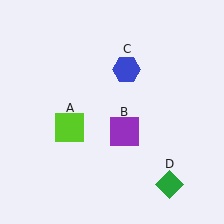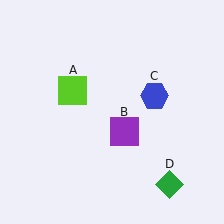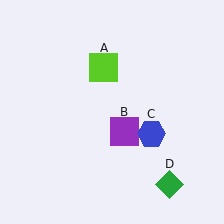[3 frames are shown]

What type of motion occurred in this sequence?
The lime square (object A), blue hexagon (object C) rotated clockwise around the center of the scene.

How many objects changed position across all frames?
2 objects changed position: lime square (object A), blue hexagon (object C).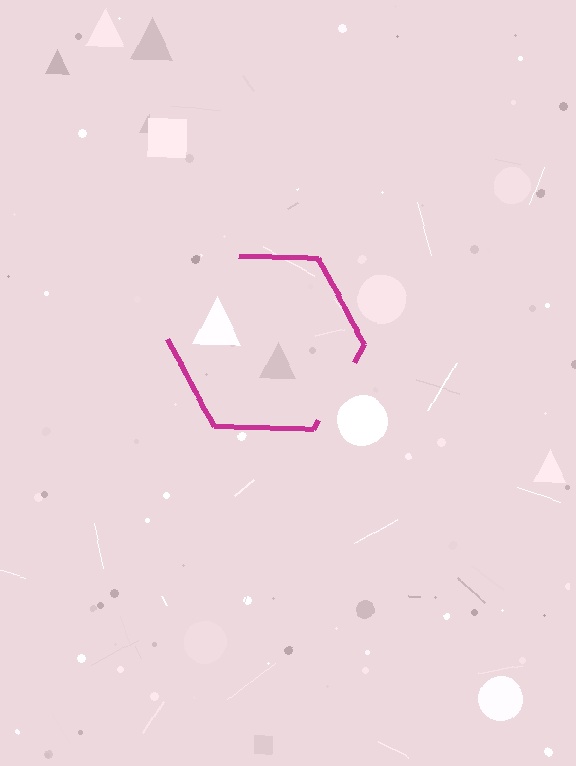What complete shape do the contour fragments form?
The contour fragments form a hexagon.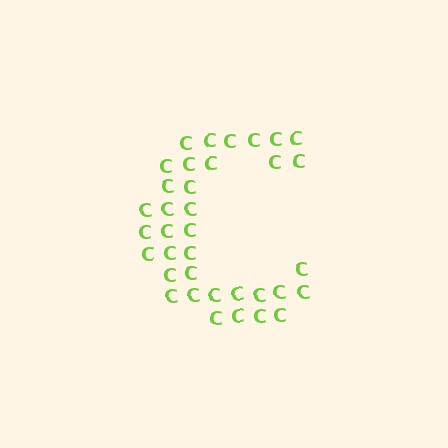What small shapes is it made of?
It is made of small letter C's.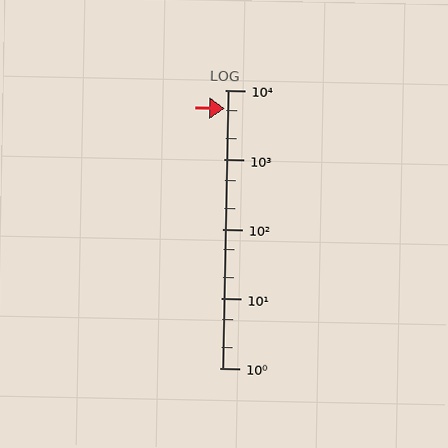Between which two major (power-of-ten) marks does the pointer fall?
The pointer is between 1000 and 10000.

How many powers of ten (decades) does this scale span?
The scale spans 4 decades, from 1 to 10000.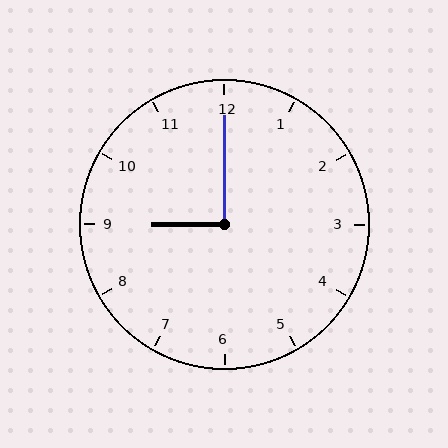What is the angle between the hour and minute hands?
Approximately 90 degrees.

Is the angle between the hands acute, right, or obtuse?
It is right.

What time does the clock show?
9:00.